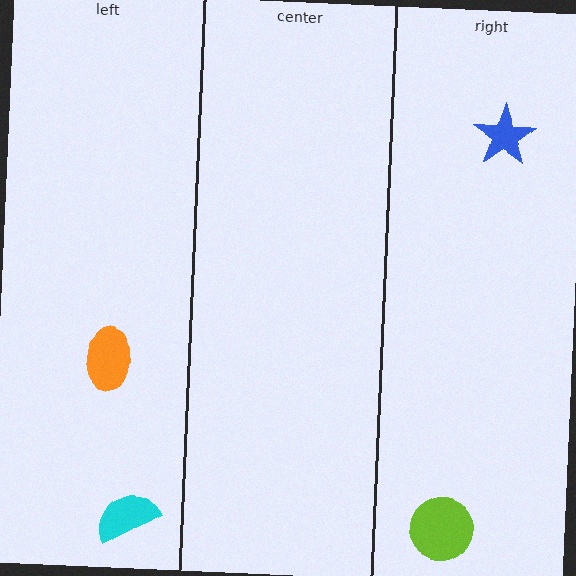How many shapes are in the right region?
2.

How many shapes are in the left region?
2.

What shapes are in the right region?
The blue star, the lime circle.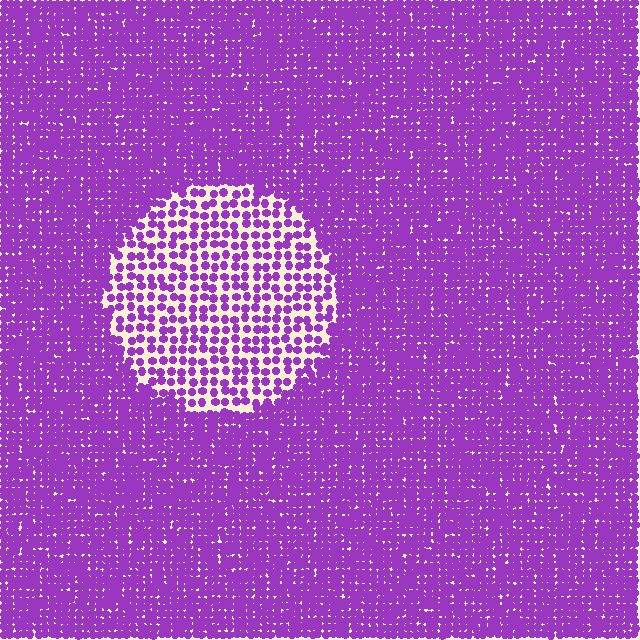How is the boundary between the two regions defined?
The boundary is defined by a change in element density (approximately 2.3x ratio). All elements are the same color, size, and shape.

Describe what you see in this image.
The image contains small purple elements arranged at two different densities. A circle-shaped region is visible where the elements are less densely packed than the surrounding area.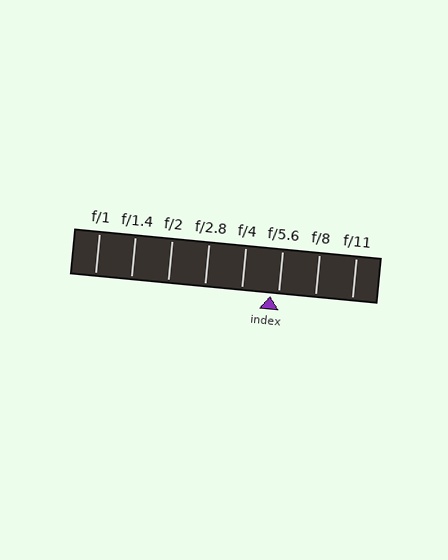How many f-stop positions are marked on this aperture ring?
There are 8 f-stop positions marked.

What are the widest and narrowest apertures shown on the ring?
The widest aperture shown is f/1 and the narrowest is f/11.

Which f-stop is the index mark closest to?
The index mark is closest to f/5.6.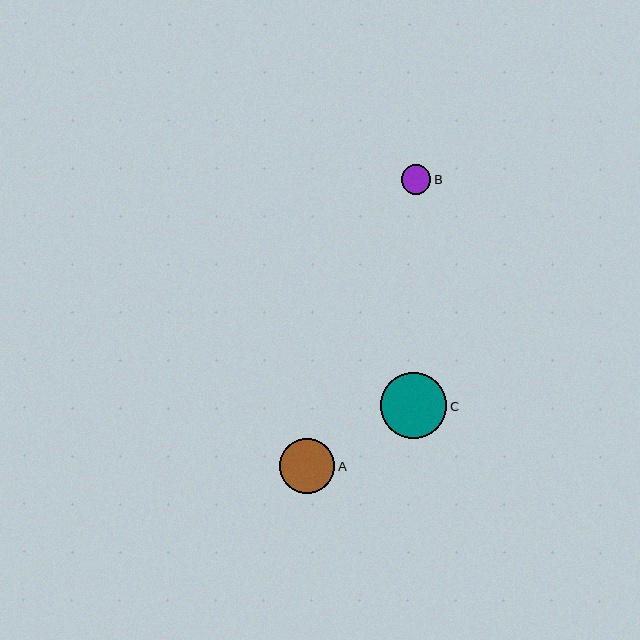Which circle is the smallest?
Circle B is the smallest with a size of approximately 30 pixels.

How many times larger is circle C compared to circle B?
Circle C is approximately 2.2 times the size of circle B.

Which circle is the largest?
Circle C is the largest with a size of approximately 66 pixels.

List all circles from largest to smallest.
From largest to smallest: C, A, B.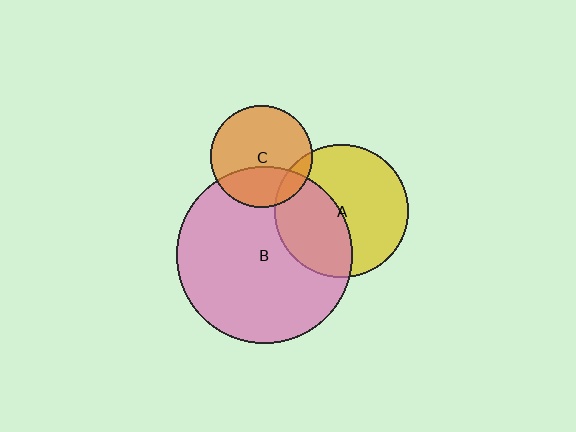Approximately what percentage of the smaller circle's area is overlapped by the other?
Approximately 10%.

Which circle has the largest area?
Circle B (pink).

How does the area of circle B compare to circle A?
Approximately 1.7 times.